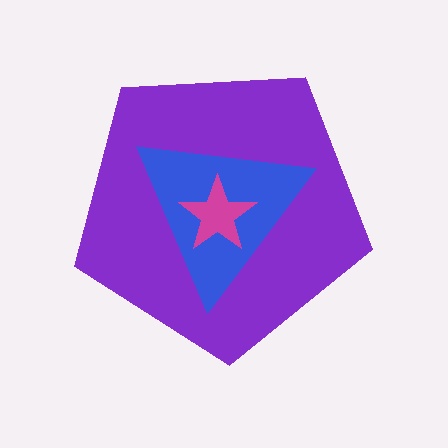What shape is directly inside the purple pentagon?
The blue triangle.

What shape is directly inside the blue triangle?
The magenta star.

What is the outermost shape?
The purple pentagon.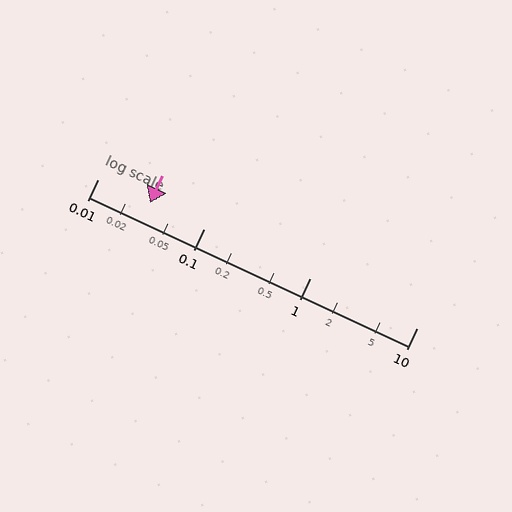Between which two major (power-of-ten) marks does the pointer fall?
The pointer is between 0.01 and 0.1.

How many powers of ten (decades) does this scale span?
The scale spans 3 decades, from 0.01 to 10.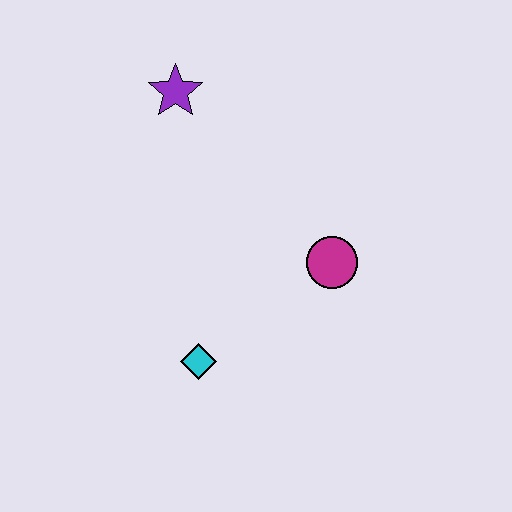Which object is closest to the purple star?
The magenta circle is closest to the purple star.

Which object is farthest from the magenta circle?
The purple star is farthest from the magenta circle.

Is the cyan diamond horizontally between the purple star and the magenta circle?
Yes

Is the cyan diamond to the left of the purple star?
No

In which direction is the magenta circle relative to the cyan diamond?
The magenta circle is to the right of the cyan diamond.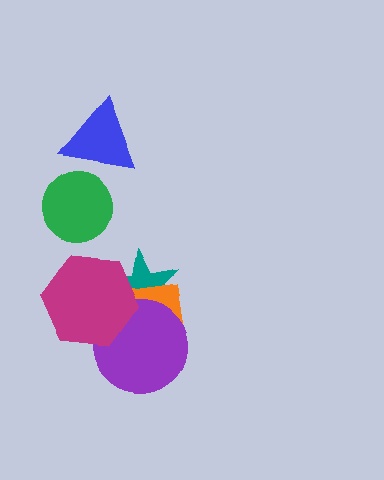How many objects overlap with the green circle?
1 object overlaps with the green circle.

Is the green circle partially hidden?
Yes, it is partially covered by another shape.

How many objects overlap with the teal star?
3 objects overlap with the teal star.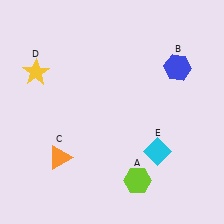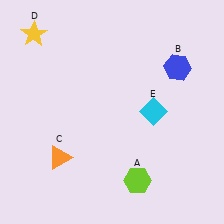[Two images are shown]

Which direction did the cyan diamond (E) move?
The cyan diamond (E) moved up.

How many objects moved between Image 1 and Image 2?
2 objects moved between the two images.